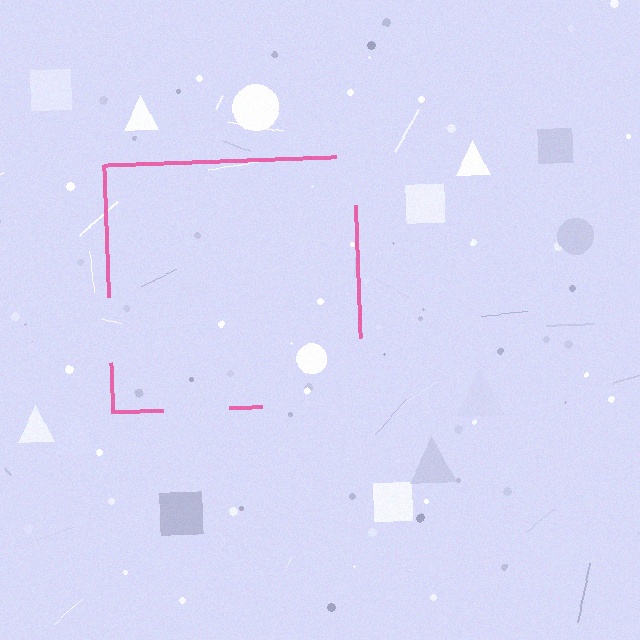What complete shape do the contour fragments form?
The contour fragments form a square.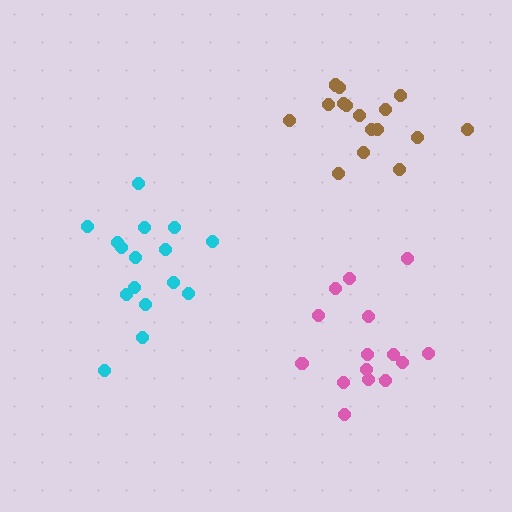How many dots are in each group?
Group 1: 16 dots, Group 2: 16 dots, Group 3: 15 dots (47 total).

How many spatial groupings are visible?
There are 3 spatial groupings.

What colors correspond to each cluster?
The clusters are colored: cyan, brown, pink.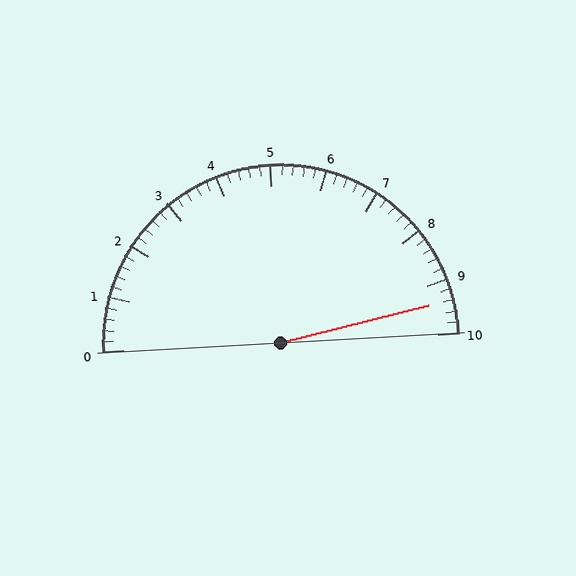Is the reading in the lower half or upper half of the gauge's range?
The reading is in the upper half of the range (0 to 10).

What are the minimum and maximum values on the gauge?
The gauge ranges from 0 to 10.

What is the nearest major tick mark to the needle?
The nearest major tick mark is 9.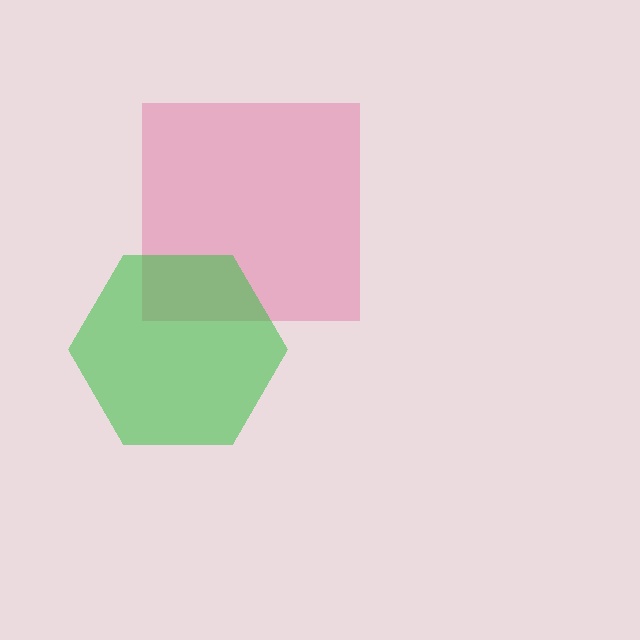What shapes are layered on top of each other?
The layered shapes are: a pink square, a green hexagon.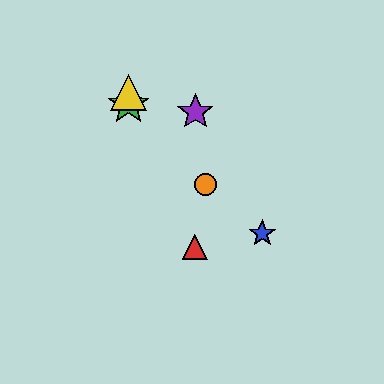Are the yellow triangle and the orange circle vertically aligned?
No, the yellow triangle is at x≈129 and the orange circle is at x≈205.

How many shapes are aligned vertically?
2 shapes (the green star, the yellow triangle) are aligned vertically.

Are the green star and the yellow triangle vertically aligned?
Yes, both are at x≈129.